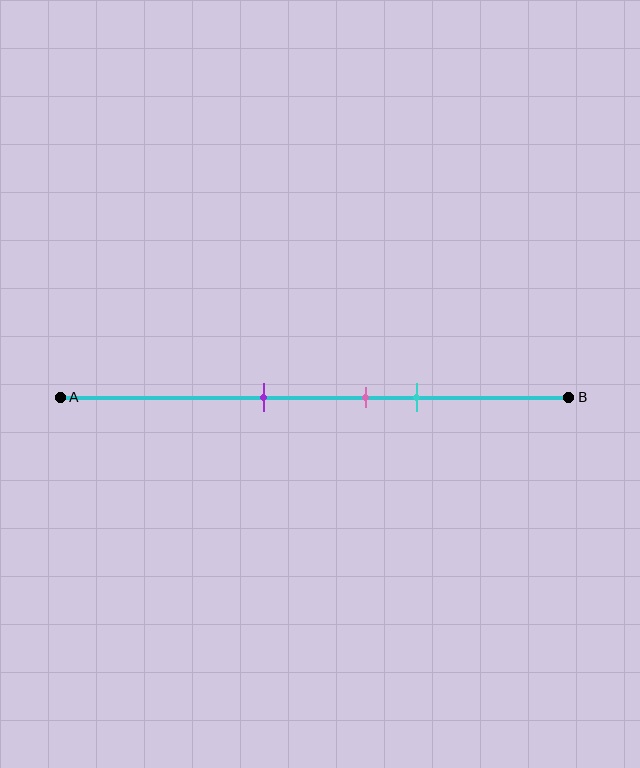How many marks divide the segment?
There are 3 marks dividing the segment.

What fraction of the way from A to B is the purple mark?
The purple mark is approximately 40% (0.4) of the way from A to B.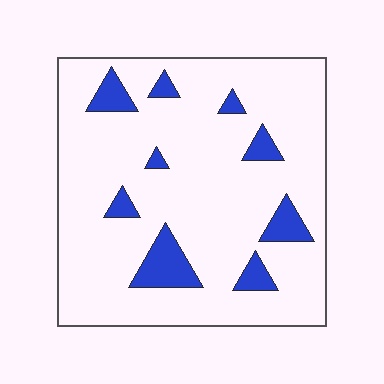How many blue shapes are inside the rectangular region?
9.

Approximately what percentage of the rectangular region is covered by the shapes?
Approximately 10%.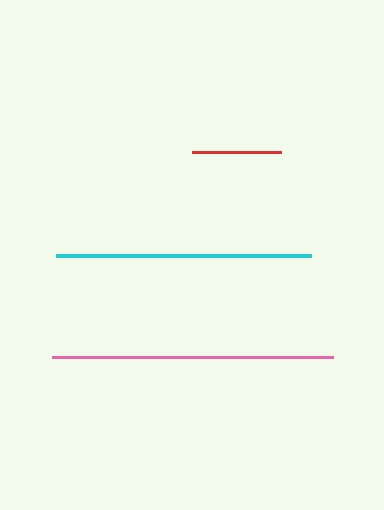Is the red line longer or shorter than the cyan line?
The cyan line is longer than the red line.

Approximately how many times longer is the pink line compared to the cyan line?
The pink line is approximately 1.1 times the length of the cyan line.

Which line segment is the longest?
The pink line is the longest at approximately 281 pixels.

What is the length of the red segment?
The red segment is approximately 89 pixels long.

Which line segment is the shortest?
The red line is the shortest at approximately 89 pixels.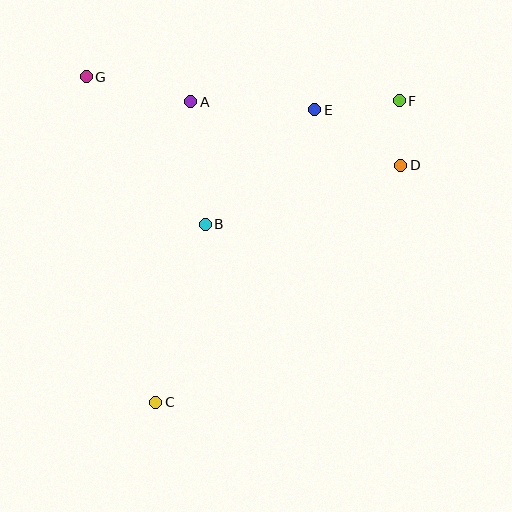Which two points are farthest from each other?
Points C and F are farthest from each other.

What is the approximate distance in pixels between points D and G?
The distance between D and G is approximately 327 pixels.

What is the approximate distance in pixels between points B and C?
The distance between B and C is approximately 185 pixels.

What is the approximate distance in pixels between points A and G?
The distance between A and G is approximately 108 pixels.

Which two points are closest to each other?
Points D and F are closest to each other.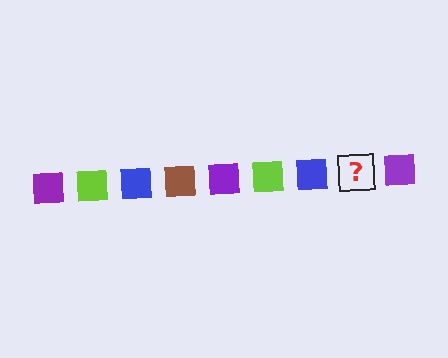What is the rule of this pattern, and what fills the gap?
The rule is that the pattern cycles through purple, lime, blue, brown squares. The gap should be filled with a brown square.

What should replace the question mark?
The question mark should be replaced with a brown square.